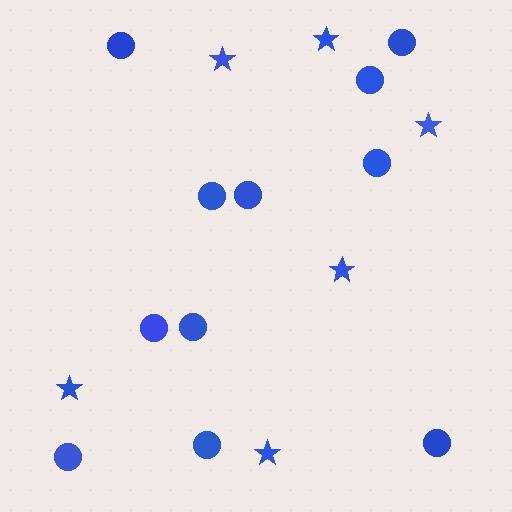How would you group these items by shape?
There are 2 groups: one group of circles (11) and one group of stars (6).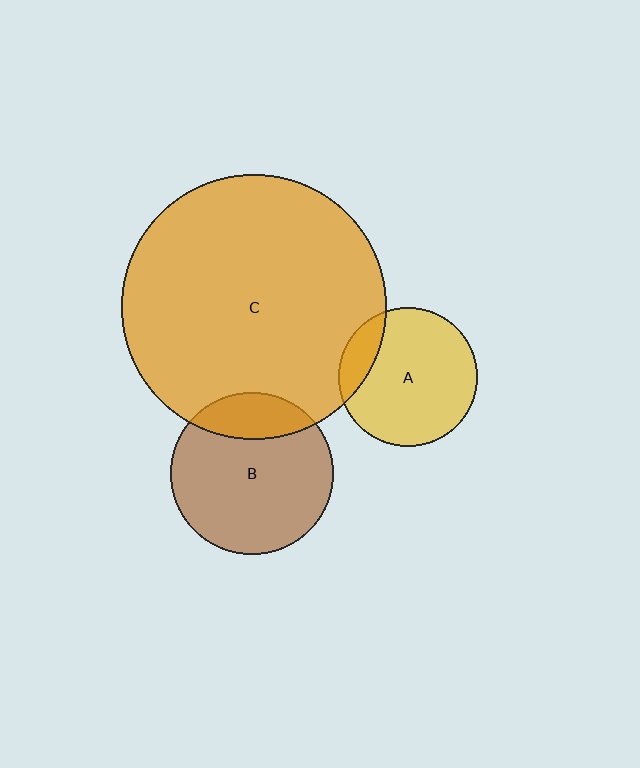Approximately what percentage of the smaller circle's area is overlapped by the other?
Approximately 20%.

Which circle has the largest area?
Circle C (orange).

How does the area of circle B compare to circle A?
Approximately 1.4 times.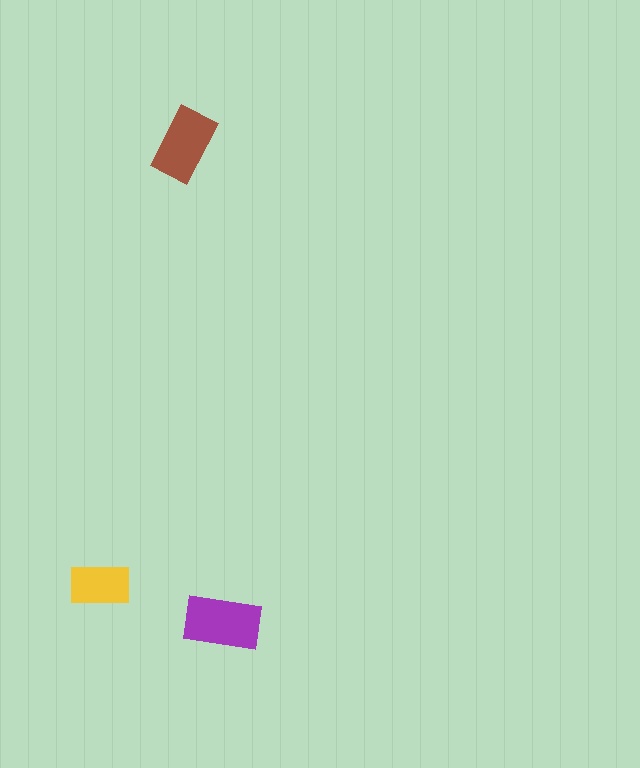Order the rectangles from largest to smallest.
the purple one, the brown one, the yellow one.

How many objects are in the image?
There are 3 objects in the image.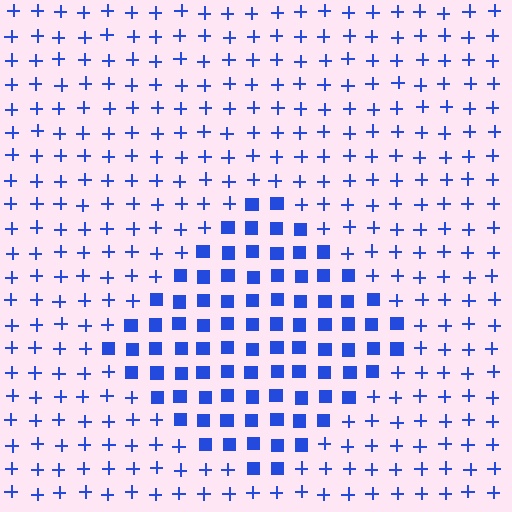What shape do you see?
I see a diamond.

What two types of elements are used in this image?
The image uses squares inside the diamond region and plus signs outside it.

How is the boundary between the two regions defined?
The boundary is defined by a change in element shape: squares inside vs. plus signs outside. All elements share the same color and spacing.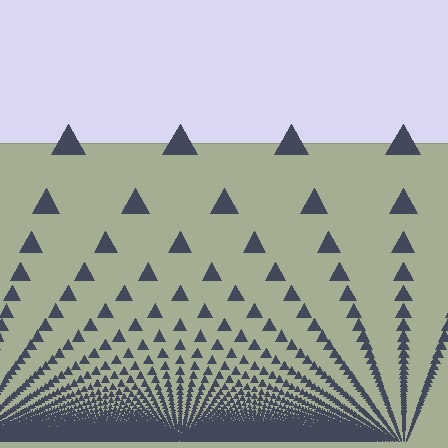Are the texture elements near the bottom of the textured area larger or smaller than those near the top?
Smaller. The gradient is inverted — elements near the bottom are smaller and denser.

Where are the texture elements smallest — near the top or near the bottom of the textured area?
Near the bottom.